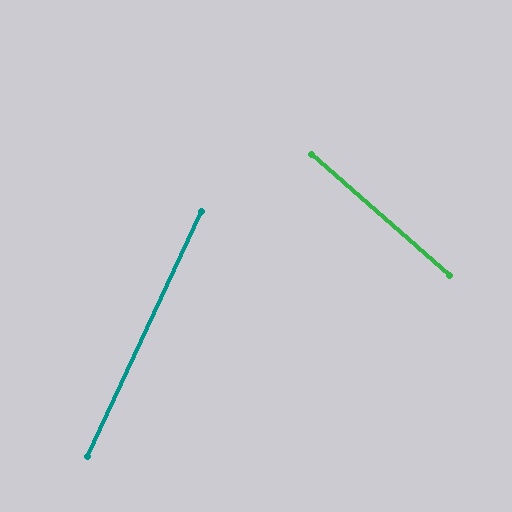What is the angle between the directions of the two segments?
Approximately 74 degrees.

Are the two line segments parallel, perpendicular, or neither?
Neither parallel nor perpendicular — they differ by about 74°.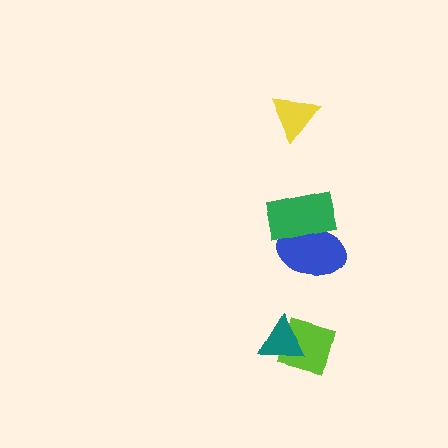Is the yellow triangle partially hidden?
No, no other shape covers it.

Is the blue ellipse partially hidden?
Yes, it is partially covered by another shape.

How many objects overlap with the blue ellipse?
1 object overlaps with the blue ellipse.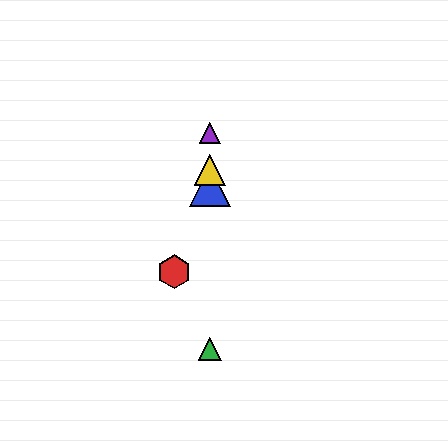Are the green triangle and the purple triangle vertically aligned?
Yes, both are at x≈210.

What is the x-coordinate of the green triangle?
The green triangle is at x≈210.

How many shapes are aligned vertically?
4 shapes (the blue triangle, the green triangle, the yellow triangle, the purple triangle) are aligned vertically.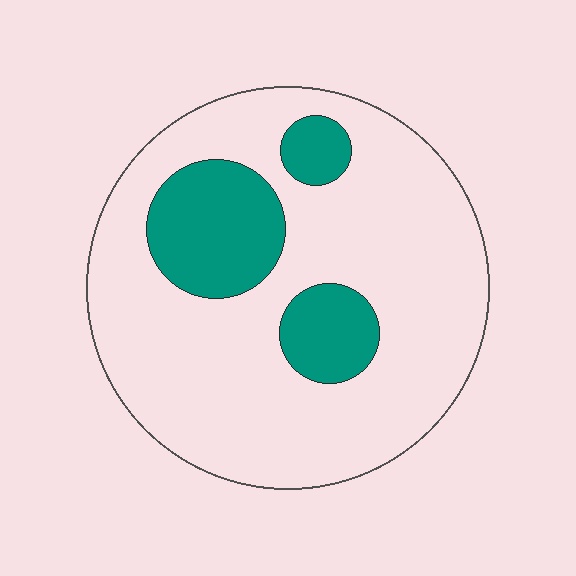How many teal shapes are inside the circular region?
3.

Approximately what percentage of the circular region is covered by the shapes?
Approximately 20%.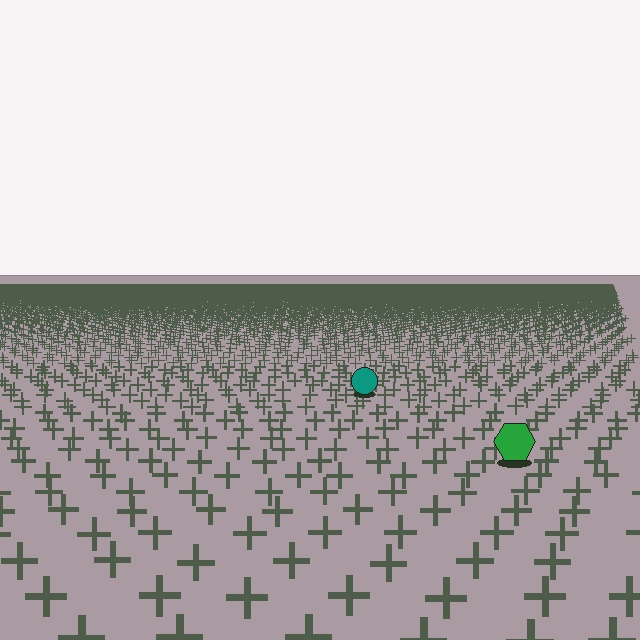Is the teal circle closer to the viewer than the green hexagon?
No. The green hexagon is closer — you can tell from the texture gradient: the ground texture is coarser near it.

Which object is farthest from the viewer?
The teal circle is farthest from the viewer. It appears smaller and the ground texture around it is denser.